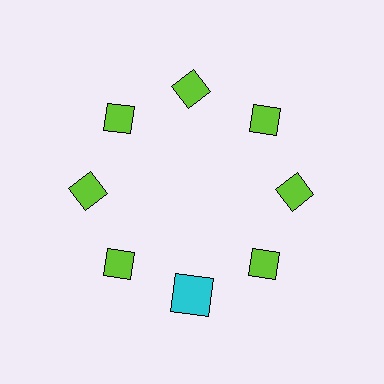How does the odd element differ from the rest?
It differs in both color (cyan instead of lime) and shape (square instead of diamond).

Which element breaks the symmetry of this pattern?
The cyan square at roughly the 6 o'clock position breaks the symmetry. All other shapes are lime diamonds.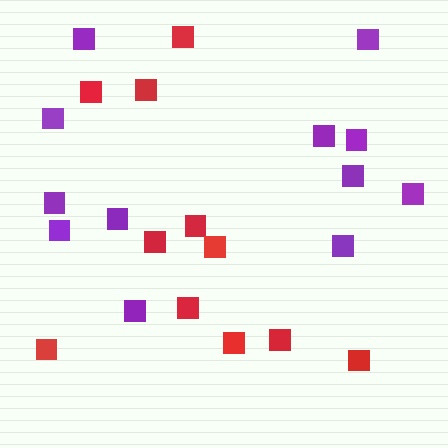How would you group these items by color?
There are 2 groups: one group of red squares (11) and one group of purple squares (12).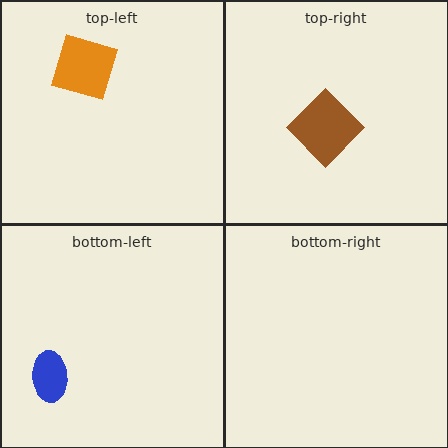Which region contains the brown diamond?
The top-right region.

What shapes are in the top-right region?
The brown diamond.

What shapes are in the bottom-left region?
The blue ellipse.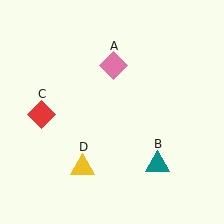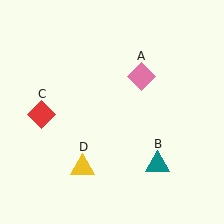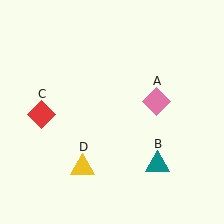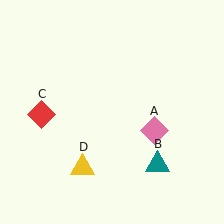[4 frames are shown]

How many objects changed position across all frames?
1 object changed position: pink diamond (object A).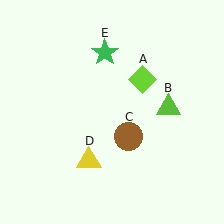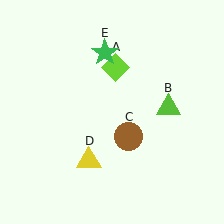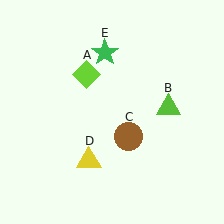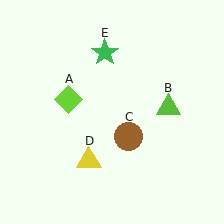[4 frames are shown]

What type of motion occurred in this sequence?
The lime diamond (object A) rotated counterclockwise around the center of the scene.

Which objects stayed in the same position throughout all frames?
Lime triangle (object B) and brown circle (object C) and yellow triangle (object D) and green star (object E) remained stationary.